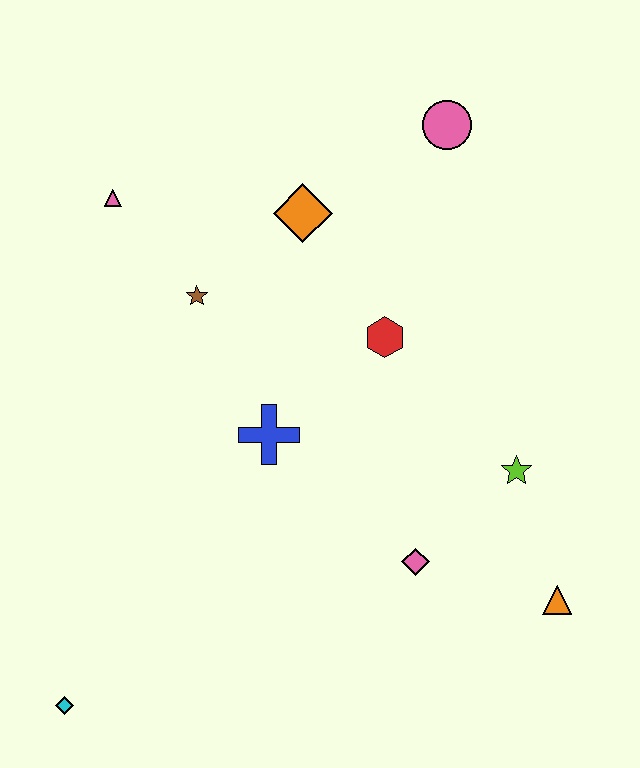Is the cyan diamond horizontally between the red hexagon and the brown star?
No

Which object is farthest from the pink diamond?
The pink triangle is farthest from the pink diamond.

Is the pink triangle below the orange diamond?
No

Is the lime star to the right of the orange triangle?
No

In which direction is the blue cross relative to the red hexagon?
The blue cross is to the left of the red hexagon.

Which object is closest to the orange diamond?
The brown star is closest to the orange diamond.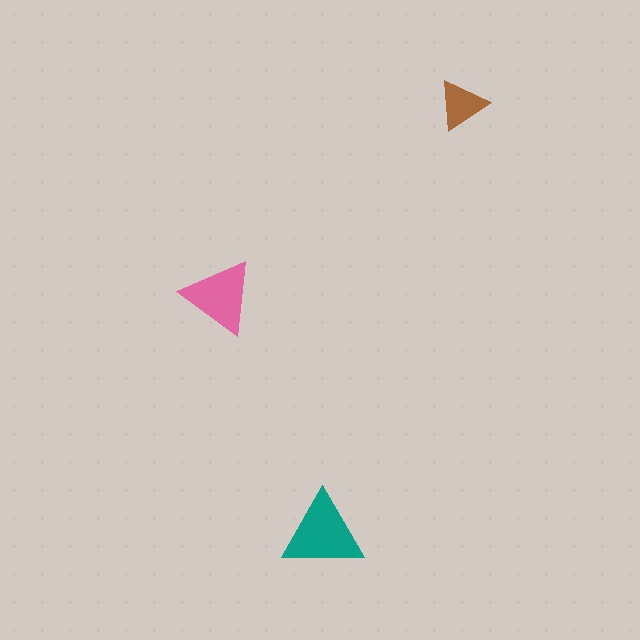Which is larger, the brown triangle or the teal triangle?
The teal one.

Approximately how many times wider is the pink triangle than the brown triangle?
About 1.5 times wider.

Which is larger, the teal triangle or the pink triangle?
The teal one.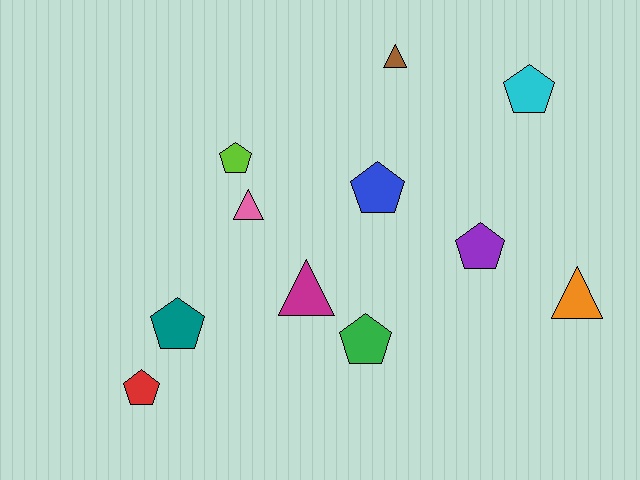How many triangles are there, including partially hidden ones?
There are 4 triangles.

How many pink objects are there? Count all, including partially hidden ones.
There is 1 pink object.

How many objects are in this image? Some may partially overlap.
There are 11 objects.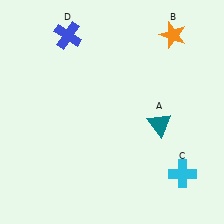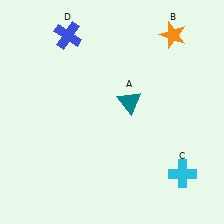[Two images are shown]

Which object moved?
The teal triangle (A) moved left.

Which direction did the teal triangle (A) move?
The teal triangle (A) moved left.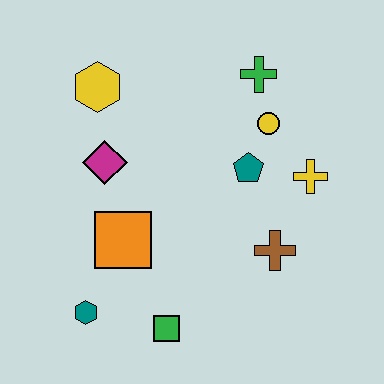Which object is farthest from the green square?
The green cross is farthest from the green square.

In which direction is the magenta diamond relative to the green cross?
The magenta diamond is to the left of the green cross.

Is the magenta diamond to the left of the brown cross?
Yes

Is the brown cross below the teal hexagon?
No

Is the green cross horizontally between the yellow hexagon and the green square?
No